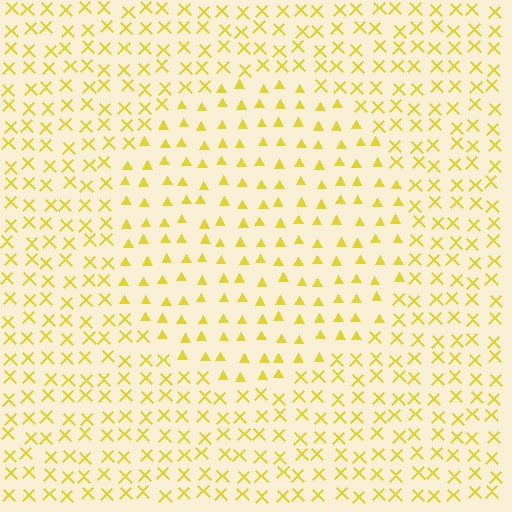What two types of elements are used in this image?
The image uses triangles inside the circle region and X marks outside it.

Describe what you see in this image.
The image is filled with small yellow elements arranged in a uniform grid. A circle-shaped region contains triangles, while the surrounding area contains X marks. The boundary is defined purely by the change in element shape.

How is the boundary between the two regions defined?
The boundary is defined by a change in element shape: triangles inside vs. X marks outside. All elements share the same color and spacing.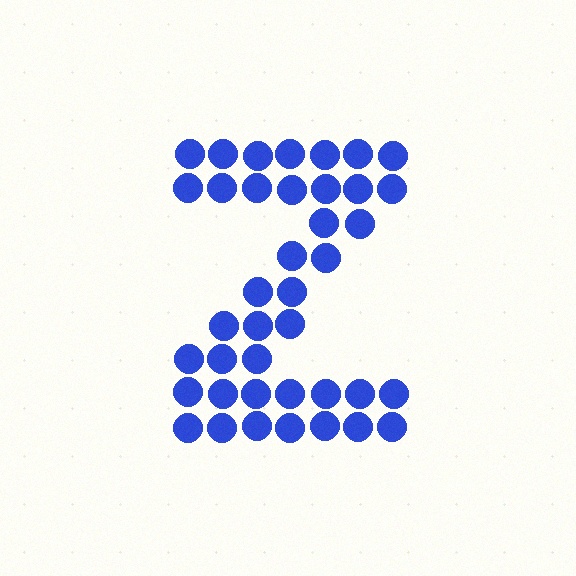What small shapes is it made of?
It is made of small circles.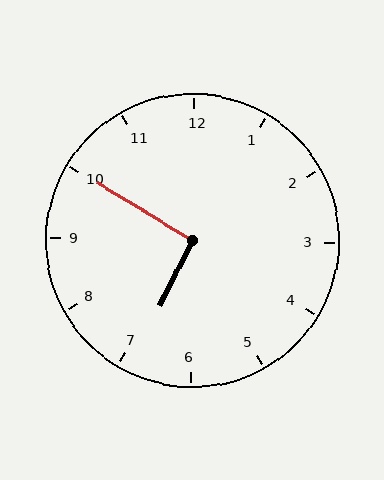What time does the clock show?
6:50.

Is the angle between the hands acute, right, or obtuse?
It is right.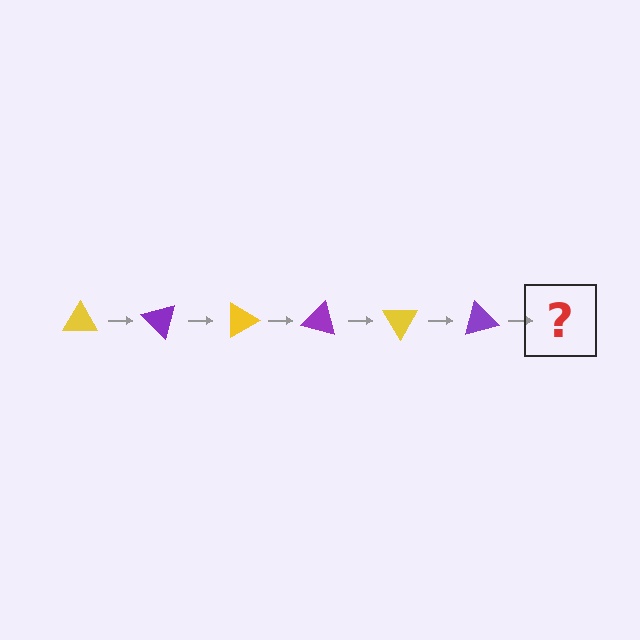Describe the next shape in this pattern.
It should be a yellow triangle, rotated 270 degrees from the start.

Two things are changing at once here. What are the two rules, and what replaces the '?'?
The two rules are that it rotates 45 degrees each step and the color cycles through yellow and purple. The '?' should be a yellow triangle, rotated 270 degrees from the start.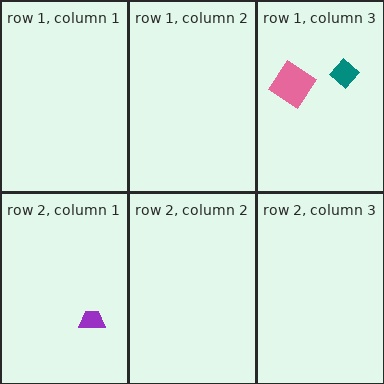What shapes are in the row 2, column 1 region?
The purple trapezoid.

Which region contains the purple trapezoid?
The row 2, column 1 region.